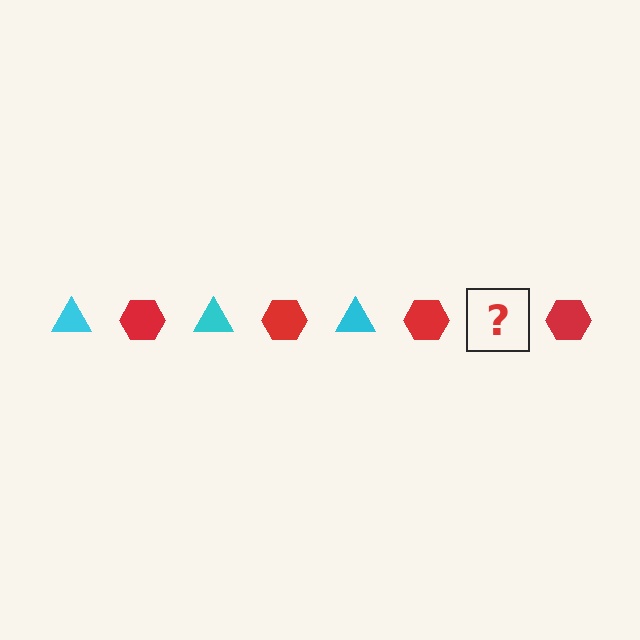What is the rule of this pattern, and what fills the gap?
The rule is that the pattern alternates between cyan triangle and red hexagon. The gap should be filled with a cyan triangle.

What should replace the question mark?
The question mark should be replaced with a cyan triangle.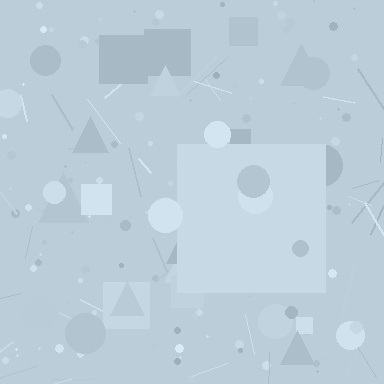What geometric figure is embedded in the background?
A square is embedded in the background.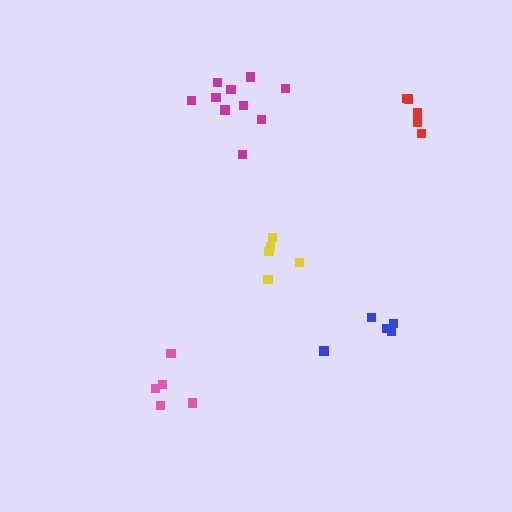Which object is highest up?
The magenta cluster is topmost.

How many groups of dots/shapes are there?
There are 5 groups.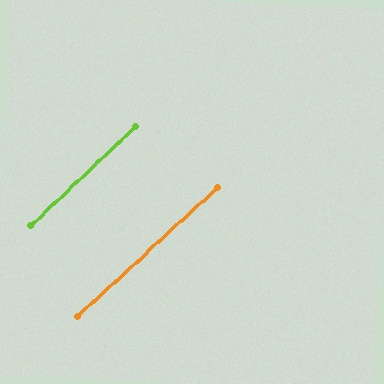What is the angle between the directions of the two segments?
Approximately 1 degree.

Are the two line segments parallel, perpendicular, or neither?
Parallel — their directions differ by only 1.1°.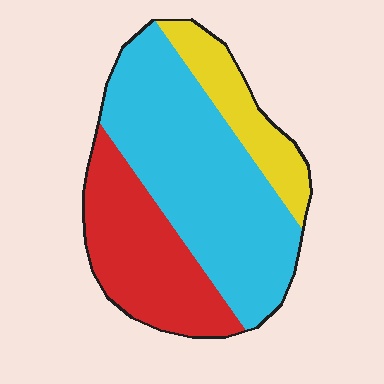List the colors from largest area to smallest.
From largest to smallest: cyan, red, yellow.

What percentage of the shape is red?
Red takes up between a sixth and a third of the shape.